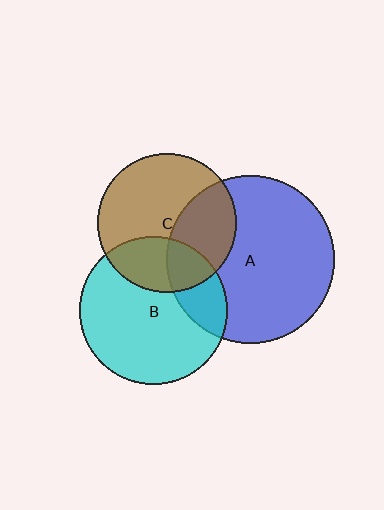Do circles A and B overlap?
Yes.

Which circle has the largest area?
Circle A (blue).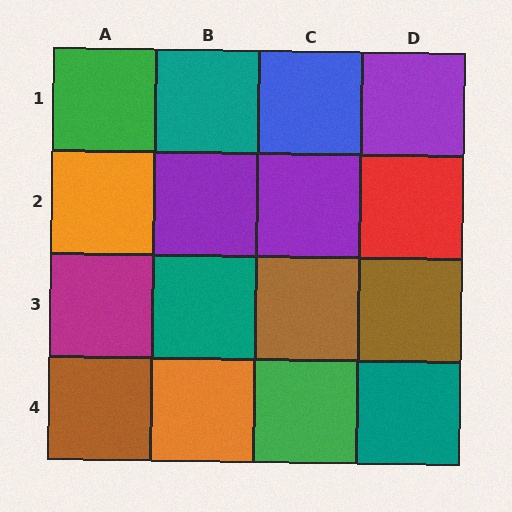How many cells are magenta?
1 cell is magenta.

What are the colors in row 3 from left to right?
Magenta, teal, brown, brown.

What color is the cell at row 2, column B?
Purple.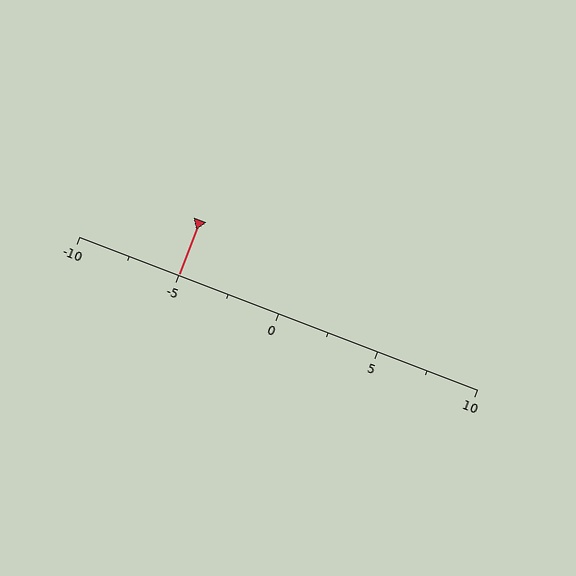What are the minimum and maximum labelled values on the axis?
The axis runs from -10 to 10.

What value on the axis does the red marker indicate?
The marker indicates approximately -5.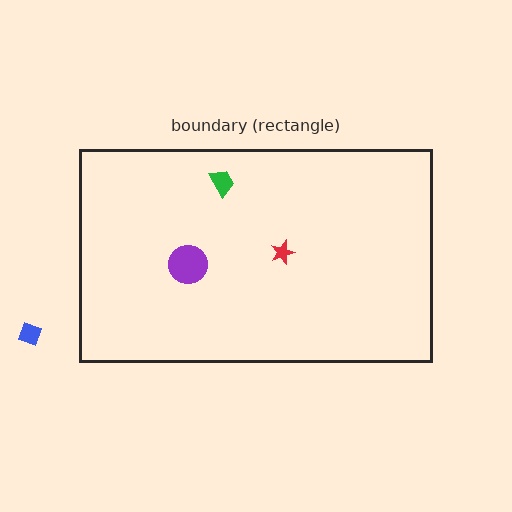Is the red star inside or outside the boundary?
Inside.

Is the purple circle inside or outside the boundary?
Inside.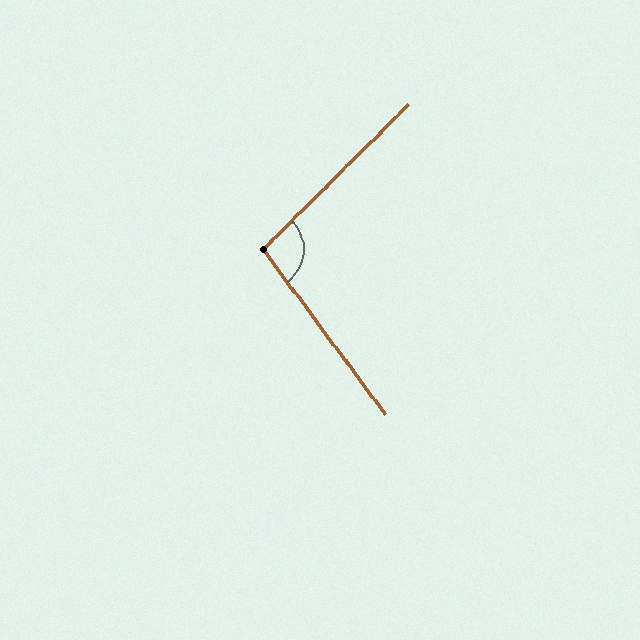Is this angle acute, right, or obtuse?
It is obtuse.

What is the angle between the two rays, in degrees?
Approximately 98 degrees.